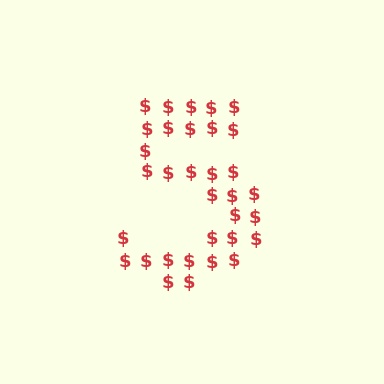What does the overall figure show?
The overall figure shows the digit 5.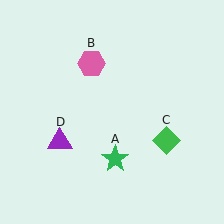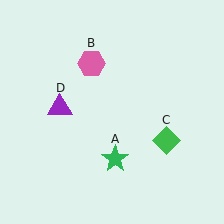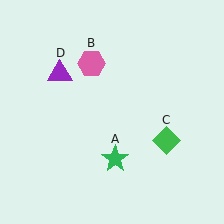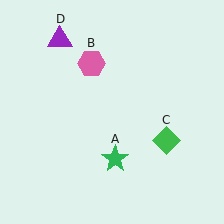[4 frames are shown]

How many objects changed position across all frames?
1 object changed position: purple triangle (object D).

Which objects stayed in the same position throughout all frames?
Green star (object A) and pink hexagon (object B) and green diamond (object C) remained stationary.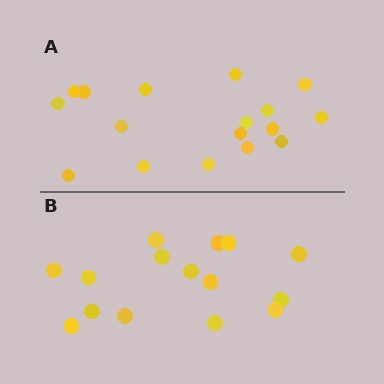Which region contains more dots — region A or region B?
Region A (the top region) has more dots.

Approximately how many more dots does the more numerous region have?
Region A has just a few more — roughly 2 or 3 more dots than region B.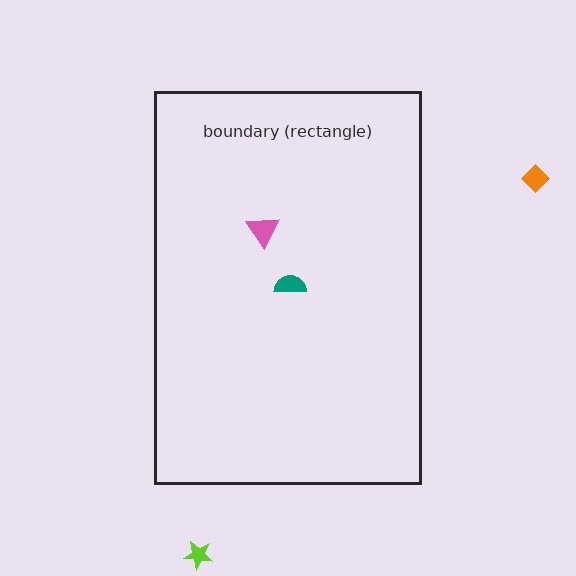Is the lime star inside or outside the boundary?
Outside.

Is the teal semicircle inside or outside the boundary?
Inside.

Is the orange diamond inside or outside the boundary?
Outside.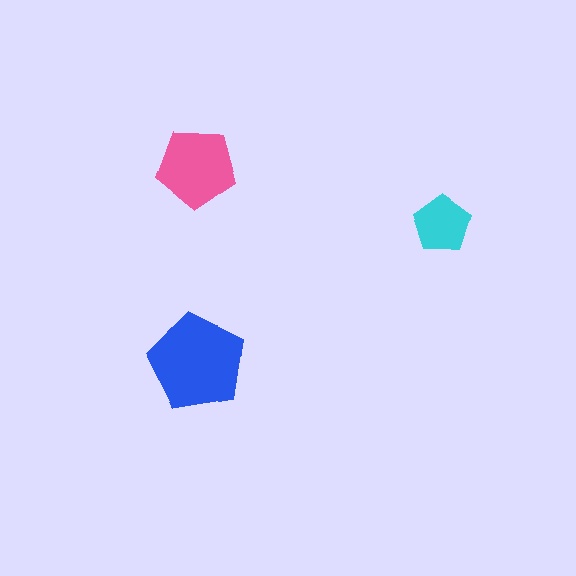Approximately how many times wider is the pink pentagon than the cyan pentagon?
About 1.5 times wider.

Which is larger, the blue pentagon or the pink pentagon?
The blue one.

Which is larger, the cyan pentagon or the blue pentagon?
The blue one.